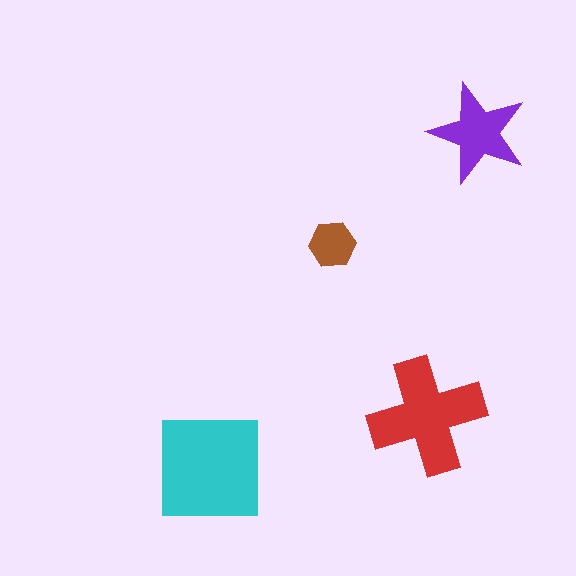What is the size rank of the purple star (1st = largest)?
3rd.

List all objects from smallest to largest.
The brown hexagon, the purple star, the red cross, the cyan square.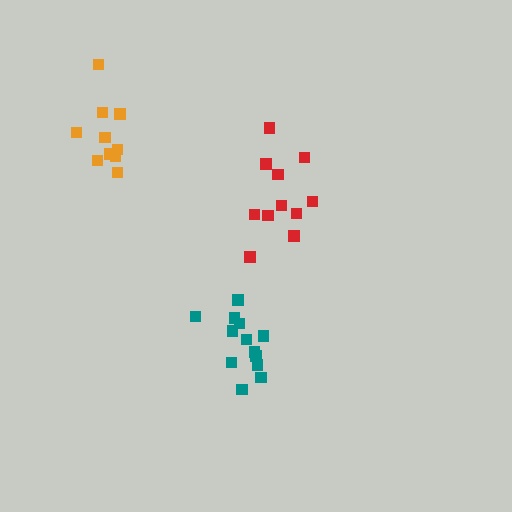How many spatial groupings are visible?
There are 3 spatial groupings.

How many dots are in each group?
Group 1: 11 dots, Group 2: 13 dots, Group 3: 10 dots (34 total).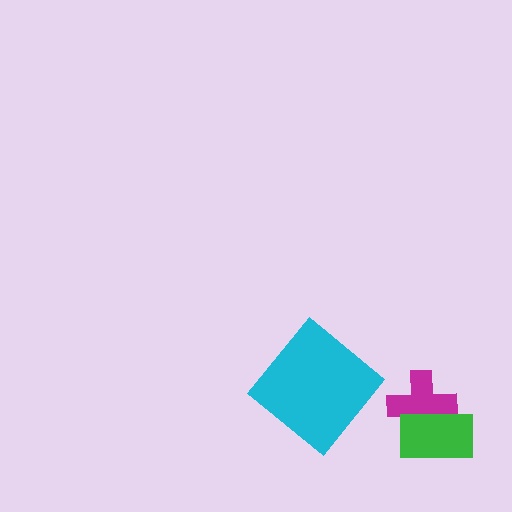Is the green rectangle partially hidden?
No, no other shape covers it.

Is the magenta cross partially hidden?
Yes, it is partially covered by another shape.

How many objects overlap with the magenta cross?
1 object overlaps with the magenta cross.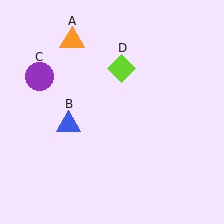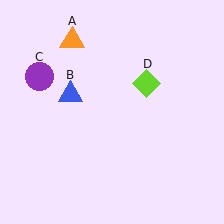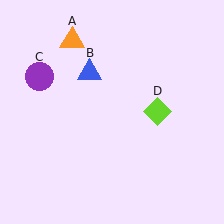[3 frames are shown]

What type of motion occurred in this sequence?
The blue triangle (object B), lime diamond (object D) rotated clockwise around the center of the scene.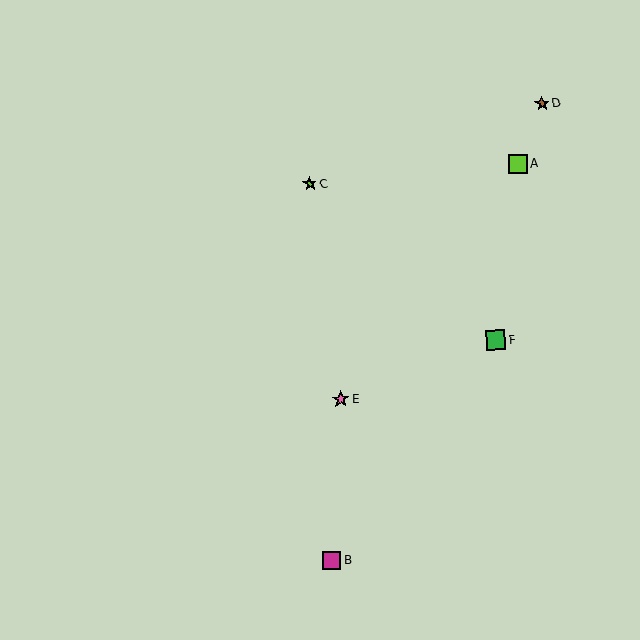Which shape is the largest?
The green square (labeled F) is the largest.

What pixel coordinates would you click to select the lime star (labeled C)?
Click at (310, 184) to select the lime star C.